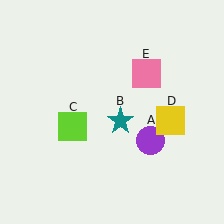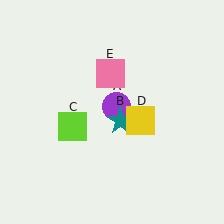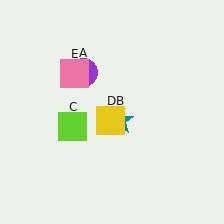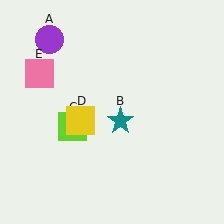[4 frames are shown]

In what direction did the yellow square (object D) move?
The yellow square (object D) moved left.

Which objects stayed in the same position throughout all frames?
Teal star (object B) and lime square (object C) remained stationary.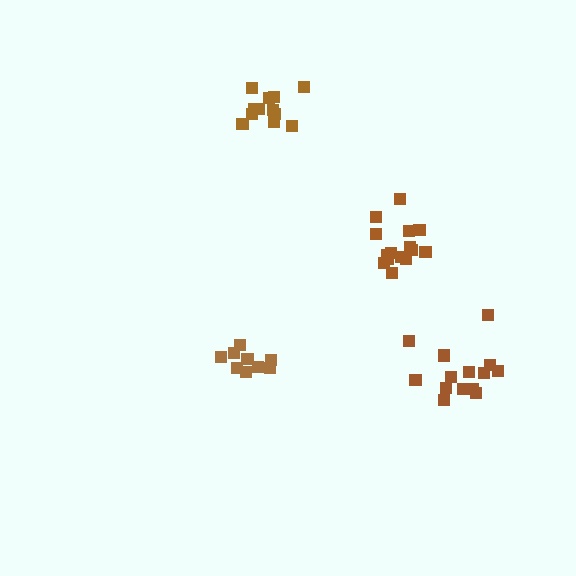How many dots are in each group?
Group 1: 15 dots, Group 2: 12 dots, Group 3: 14 dots, Group 4: 9 dots (50 total).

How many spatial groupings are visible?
There are 4 spatial groupings.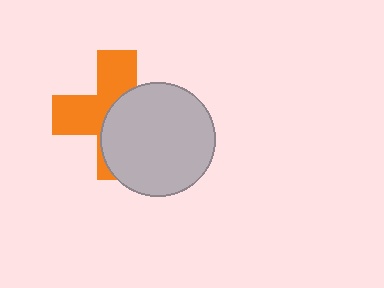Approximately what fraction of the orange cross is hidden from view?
Roughly 51% of the orange cross is hidden behind the light gray circle.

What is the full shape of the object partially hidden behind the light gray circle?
The partially hidden object is an orange cross.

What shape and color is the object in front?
The object in front is a light gray circle.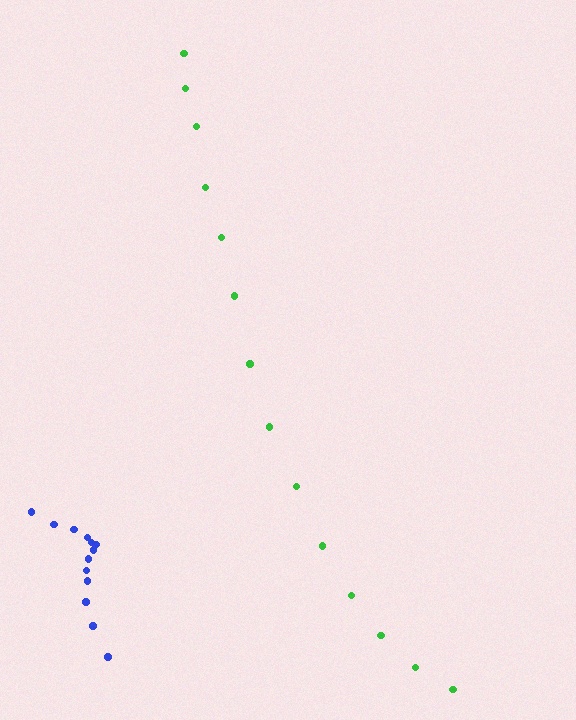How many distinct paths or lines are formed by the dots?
There are 2 distinct paths.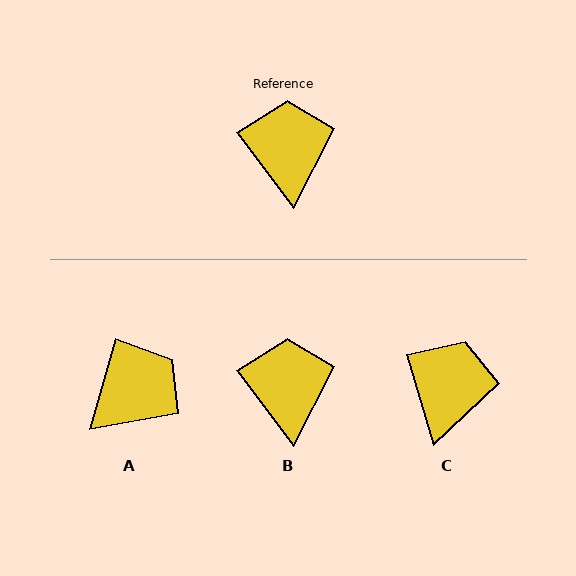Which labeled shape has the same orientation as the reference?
B.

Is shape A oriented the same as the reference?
No, it is off by about 52 degrees.